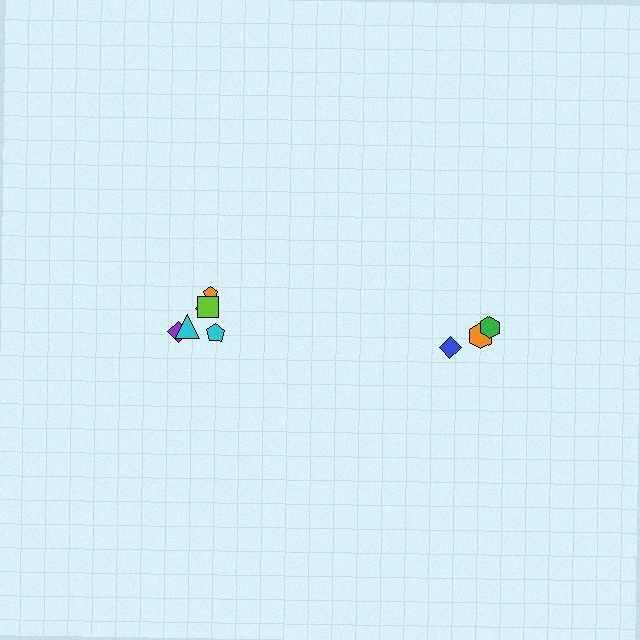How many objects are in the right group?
There are 3 objects.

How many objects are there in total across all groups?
There are 9 objects.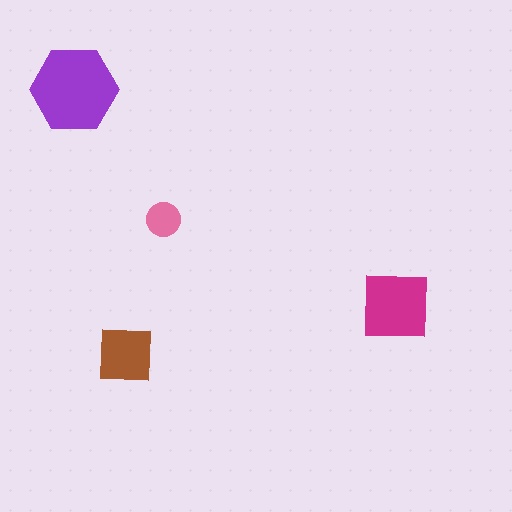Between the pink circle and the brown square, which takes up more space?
The brown square.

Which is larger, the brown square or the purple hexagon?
The purple hexagon.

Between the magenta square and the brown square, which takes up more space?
The magenta square.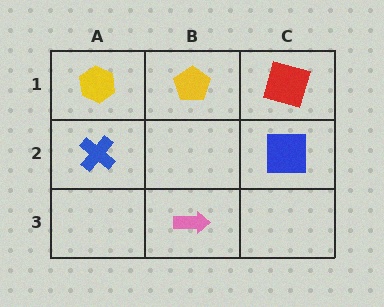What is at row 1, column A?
A yellow hexagon.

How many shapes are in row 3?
1 shape.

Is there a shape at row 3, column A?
No, that cell is empty.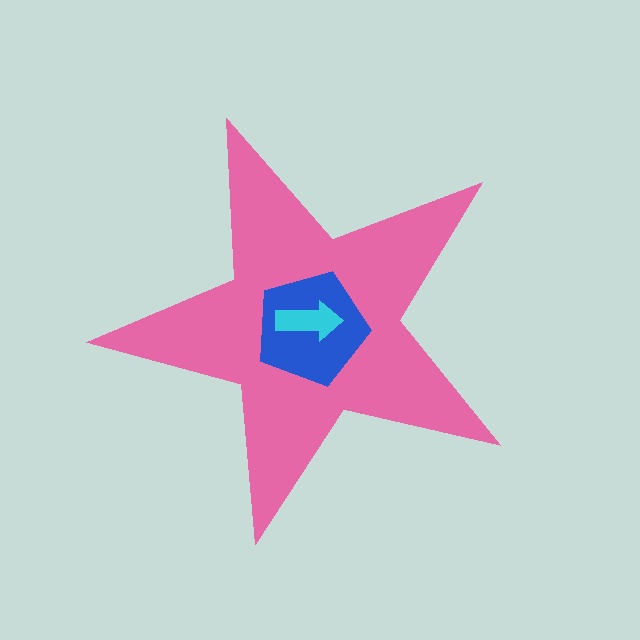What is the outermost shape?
The pink star.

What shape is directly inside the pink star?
The blue pentagon.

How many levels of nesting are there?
3.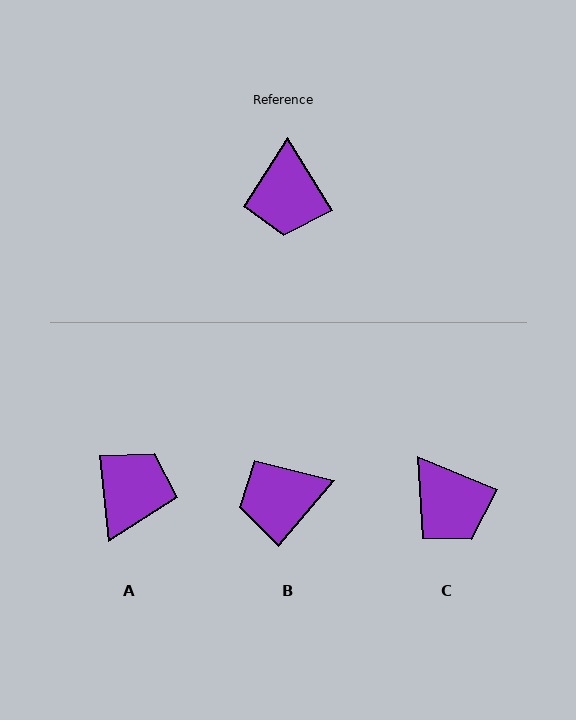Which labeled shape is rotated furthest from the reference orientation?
A, about 154 degrees away.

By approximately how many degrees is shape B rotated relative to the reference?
Approximately 71 degrees clockwise.